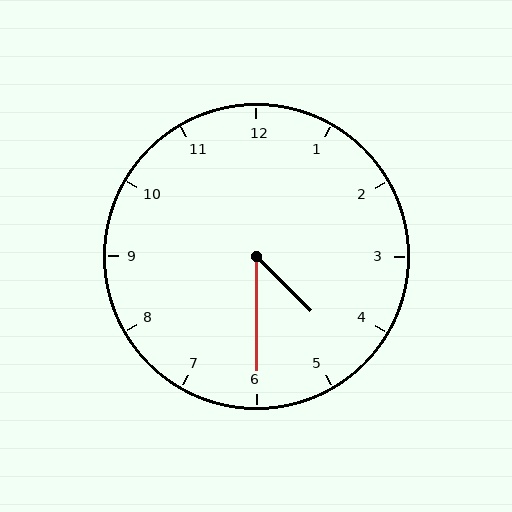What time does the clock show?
4:30.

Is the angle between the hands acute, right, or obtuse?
It is acute.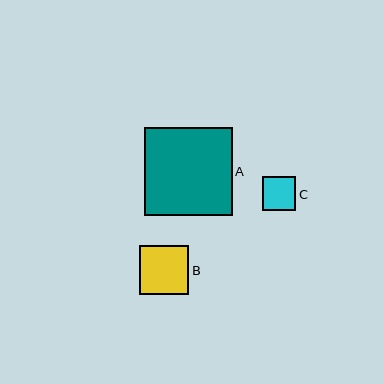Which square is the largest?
Square A is the largest with a size of approximately 88 pixels.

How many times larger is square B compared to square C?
Square B is approximately 1.5 times the size of square C.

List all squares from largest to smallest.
From largest to smallest: A, B, C.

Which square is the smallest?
Square C is the smallest with a size of approximately 33 pixels.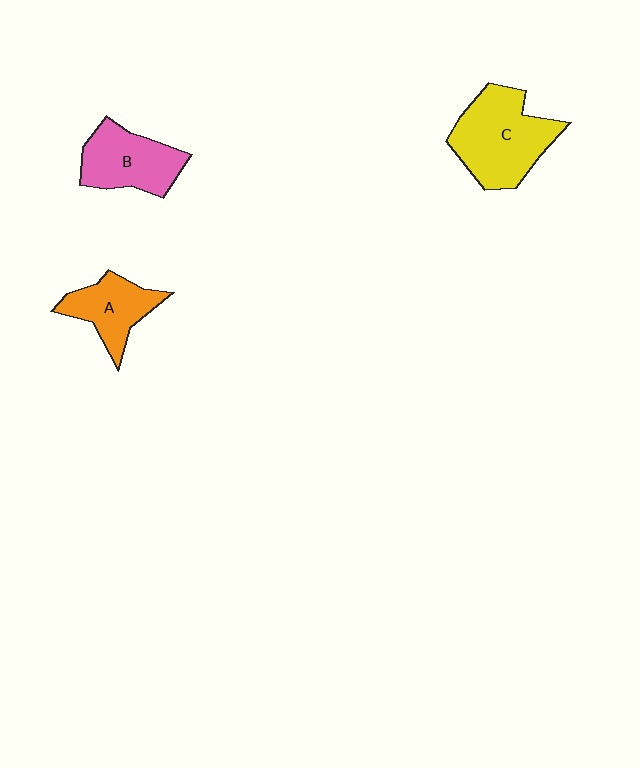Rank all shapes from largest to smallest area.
From largest to smallest: C (yellow), B (pink), A (orange).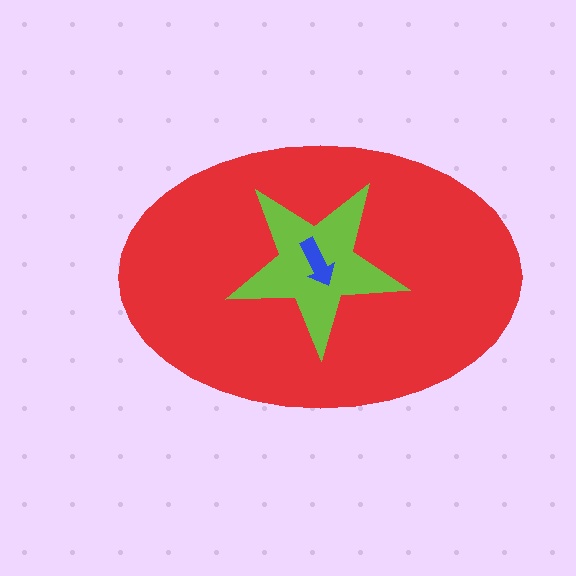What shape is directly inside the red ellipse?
The lime star.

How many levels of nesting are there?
3.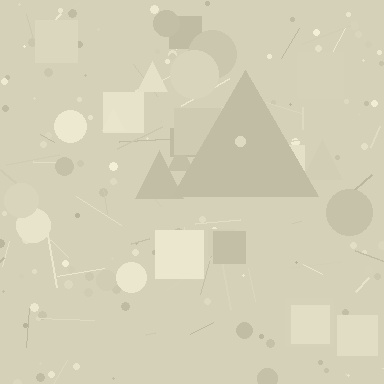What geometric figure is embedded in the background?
A triangle is embedded in the background.